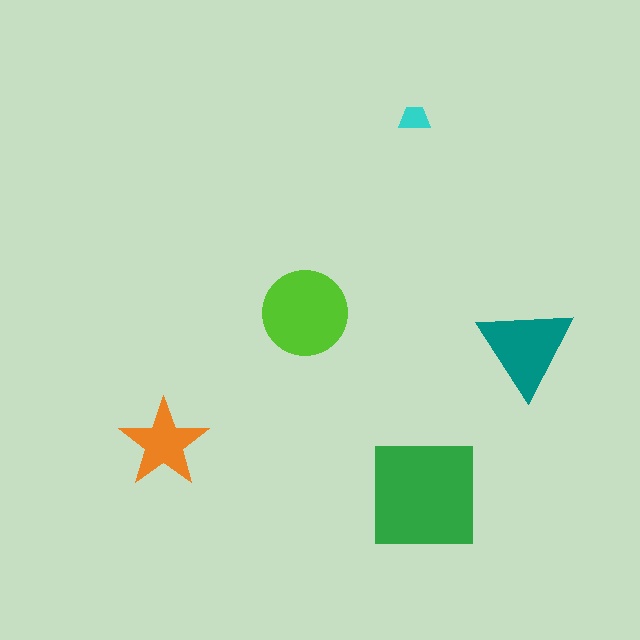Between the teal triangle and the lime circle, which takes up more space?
The lime circle.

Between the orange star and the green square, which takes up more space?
The green square.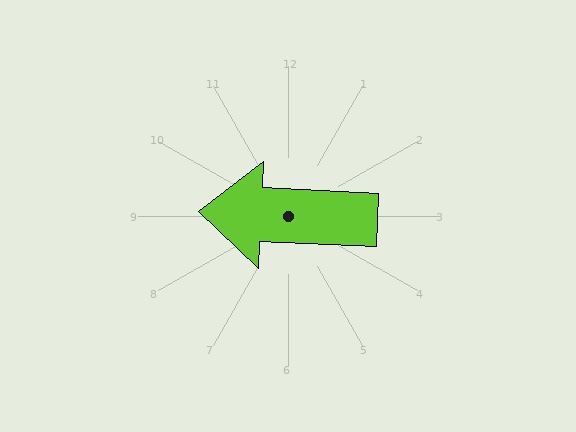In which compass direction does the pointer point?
West.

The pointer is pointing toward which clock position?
Roughly 9 o'clock.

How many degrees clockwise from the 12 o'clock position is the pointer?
Approximately 273 degrees.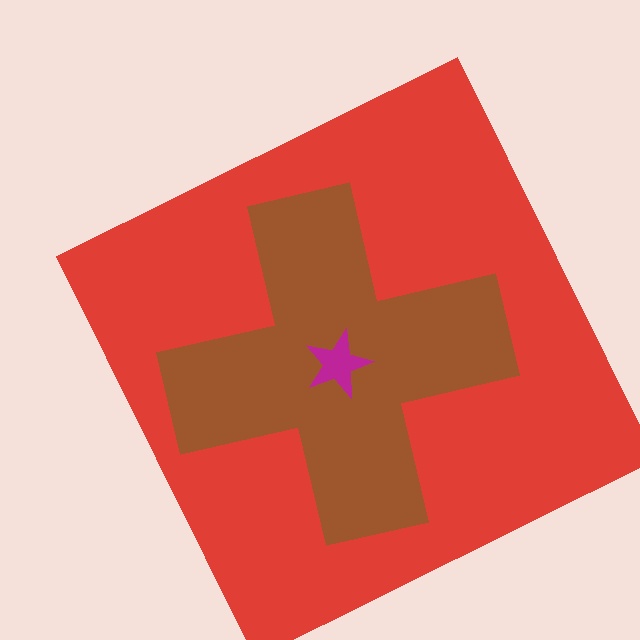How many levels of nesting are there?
3.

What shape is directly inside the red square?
The brown cross.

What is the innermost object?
The magenta star.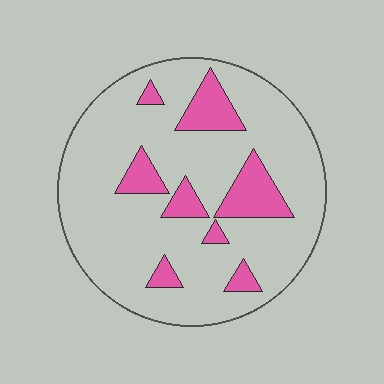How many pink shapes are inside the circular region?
8.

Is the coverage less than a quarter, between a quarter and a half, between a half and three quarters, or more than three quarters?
Less than a quarter.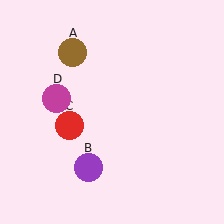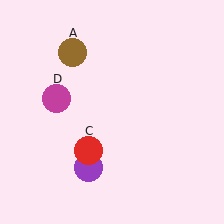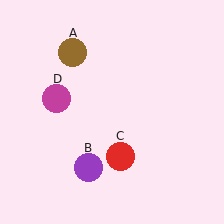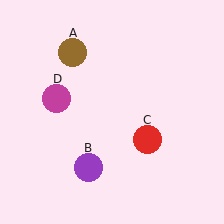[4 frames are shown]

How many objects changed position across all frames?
1 object changed position: red circle (object C).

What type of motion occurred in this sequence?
The red circle (object C) rotated counterclockwise around the center of the scene.